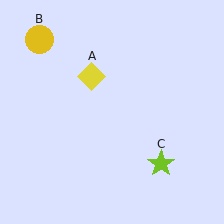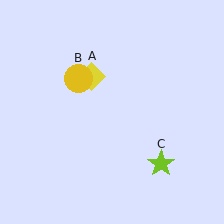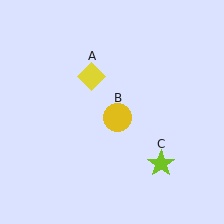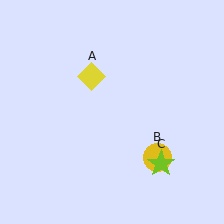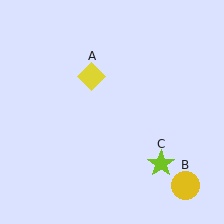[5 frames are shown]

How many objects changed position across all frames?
1 object changed position: yellow circle (object B).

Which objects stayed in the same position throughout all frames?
Yellow diamond (object A) and lime star (object C) remained stationary.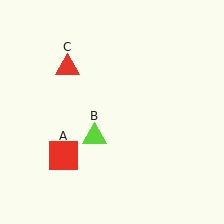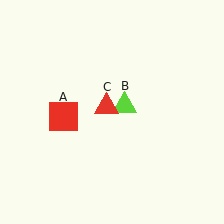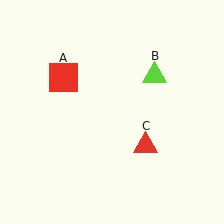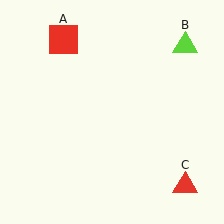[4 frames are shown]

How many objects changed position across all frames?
3 objects changed position: red square (object A), lime triangle (object B), red triangle (object C).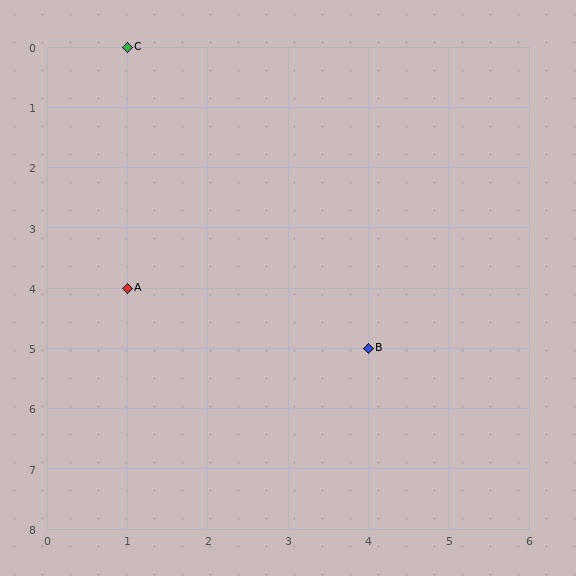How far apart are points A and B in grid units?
Points A and B are 3 columns and 1 row apart (about 3.2 grid units diagonally).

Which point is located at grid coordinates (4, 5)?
Point B is at (4, 5).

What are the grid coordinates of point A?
Point A is at grid coordinates (1, 4).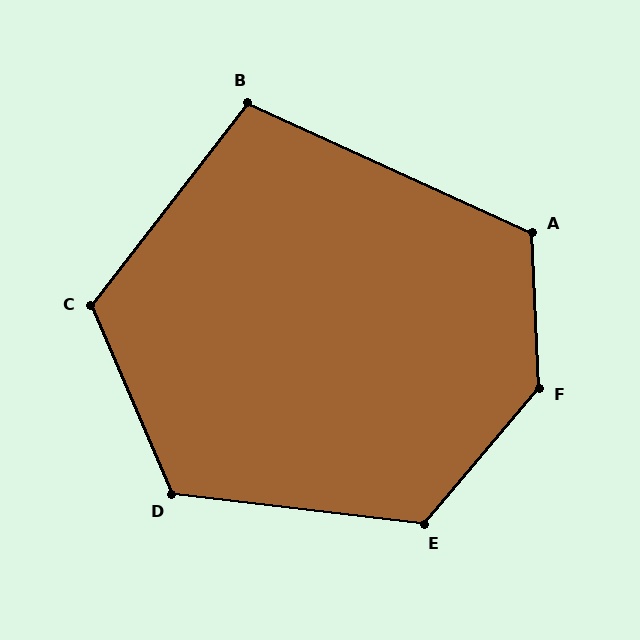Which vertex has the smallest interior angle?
B, at approximately 103 degrees.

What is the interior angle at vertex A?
Approximately 117 degrees (obtuse).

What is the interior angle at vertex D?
Approximately 120 degrees (obtuse).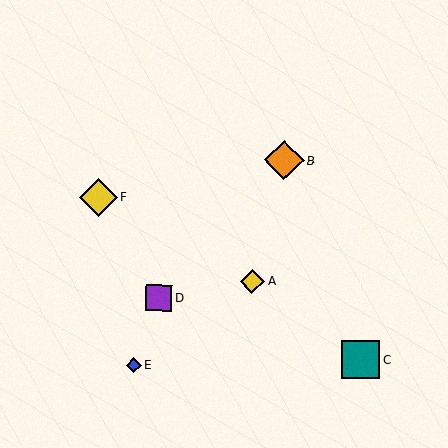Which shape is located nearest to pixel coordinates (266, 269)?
The yellow diamond (labeled A) at (252, 282) is nearest to that location.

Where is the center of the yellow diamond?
The center of the yellow diamond is at (252, 282).